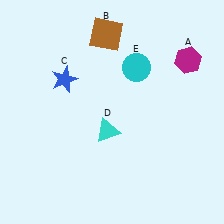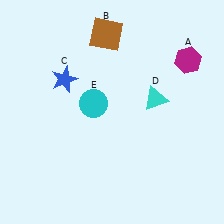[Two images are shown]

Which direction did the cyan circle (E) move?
The cyan circle (E) moved left.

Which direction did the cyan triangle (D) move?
The cyan triangle (D) moved right.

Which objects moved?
The objects that moved are: the cyan triangle (D), the cyan circle (E).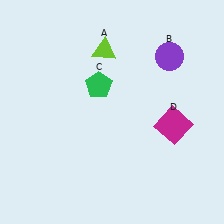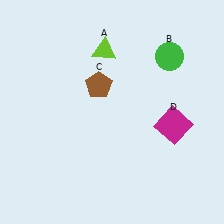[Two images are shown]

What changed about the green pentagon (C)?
In Image 1, C is green. In Image 2, it changed to brown.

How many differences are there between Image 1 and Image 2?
There are 2 differences between the two images.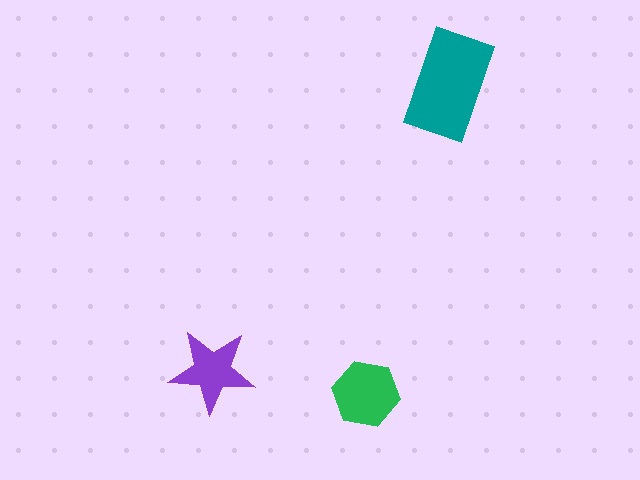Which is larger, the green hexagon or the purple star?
The green hexagon.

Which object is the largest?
The teal rectangle.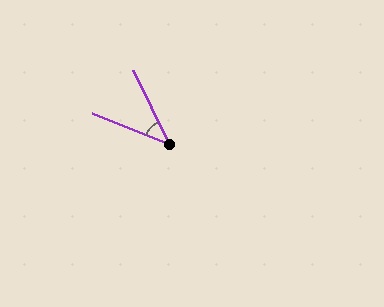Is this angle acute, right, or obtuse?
It is acute.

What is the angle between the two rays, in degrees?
Approximately 42 degrees.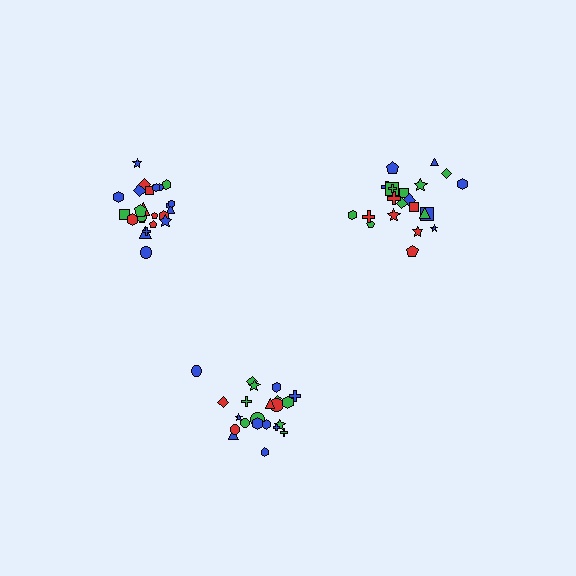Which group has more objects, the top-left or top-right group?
The top-left group.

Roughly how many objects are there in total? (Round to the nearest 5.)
Roughly 70 objects in total.